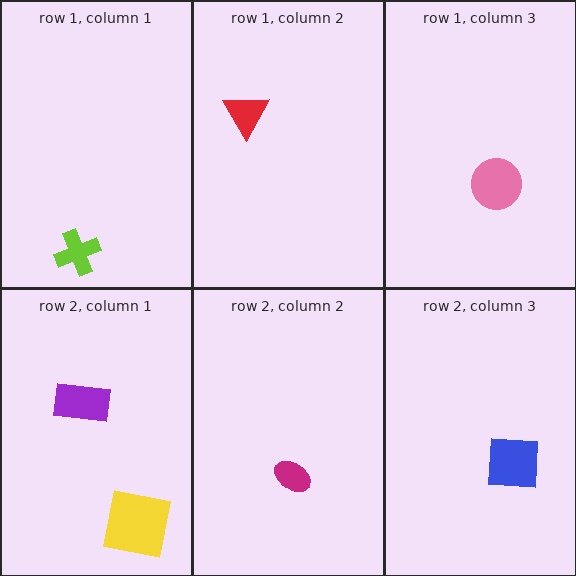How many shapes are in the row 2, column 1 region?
2.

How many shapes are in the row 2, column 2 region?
1.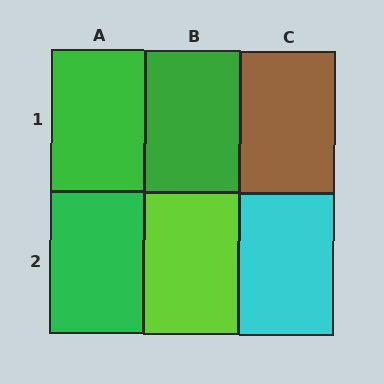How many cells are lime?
1 cell is lime.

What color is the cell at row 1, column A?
Green.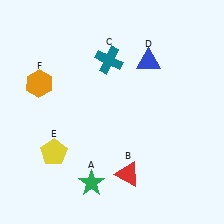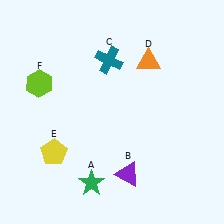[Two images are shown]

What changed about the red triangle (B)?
In Image 1, B is red. In Image 2, it changed to purple.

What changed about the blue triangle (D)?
In Image 1, D is blue. In Image 2, it changed to orange.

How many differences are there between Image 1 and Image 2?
There are 3 differences between the two images.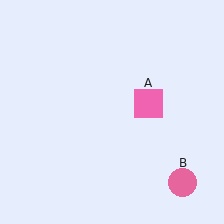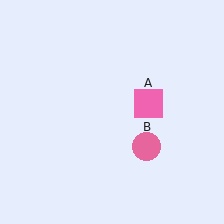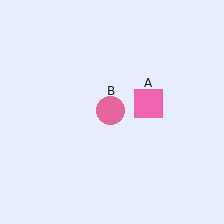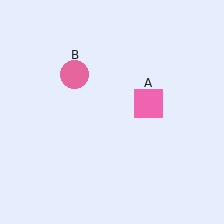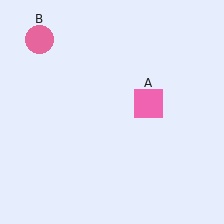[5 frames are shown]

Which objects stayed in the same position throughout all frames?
Pink square (object A) remained stationary.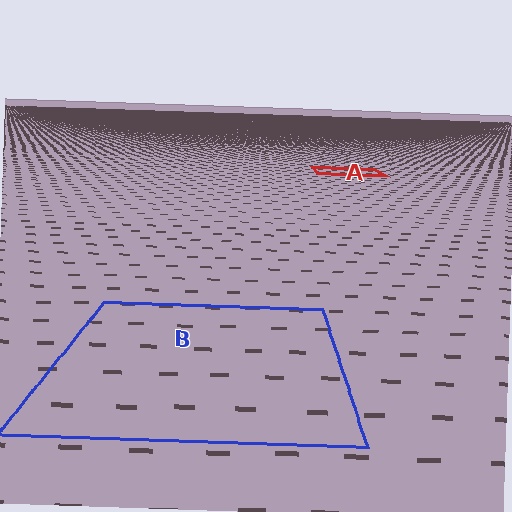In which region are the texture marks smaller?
The texture marks are smaller in region A, because it is farther away.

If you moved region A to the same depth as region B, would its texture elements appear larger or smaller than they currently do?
They would appear larger. At a closer depth, the same texture elements are projected at a bigger on-screen size.